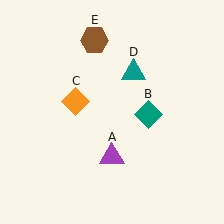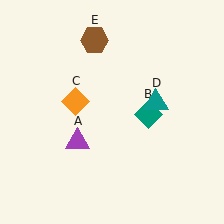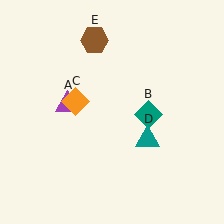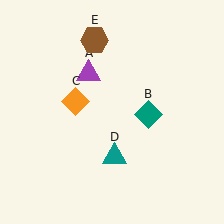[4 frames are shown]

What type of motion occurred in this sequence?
The purple triangle (object A), teal triangle (object D) rotated clockwise around the center of the scene.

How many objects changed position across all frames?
2 objects changed position: purple triangle (object A), teal triangle (object D).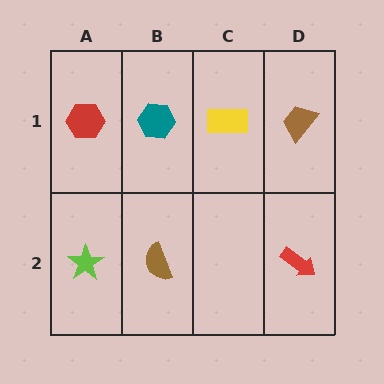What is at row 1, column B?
A teal hexagon.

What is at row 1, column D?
A brown trapezoid.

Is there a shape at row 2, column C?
No, that cell is empty.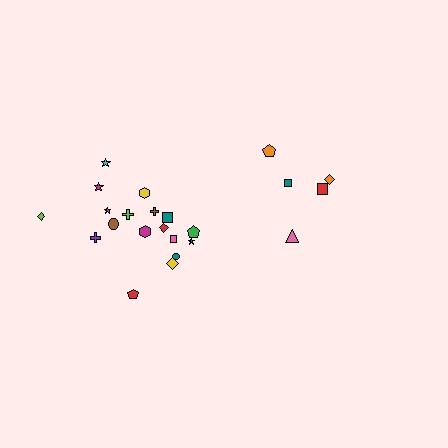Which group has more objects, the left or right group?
The left group.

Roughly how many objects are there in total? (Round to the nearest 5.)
Roughly 25 objects in total.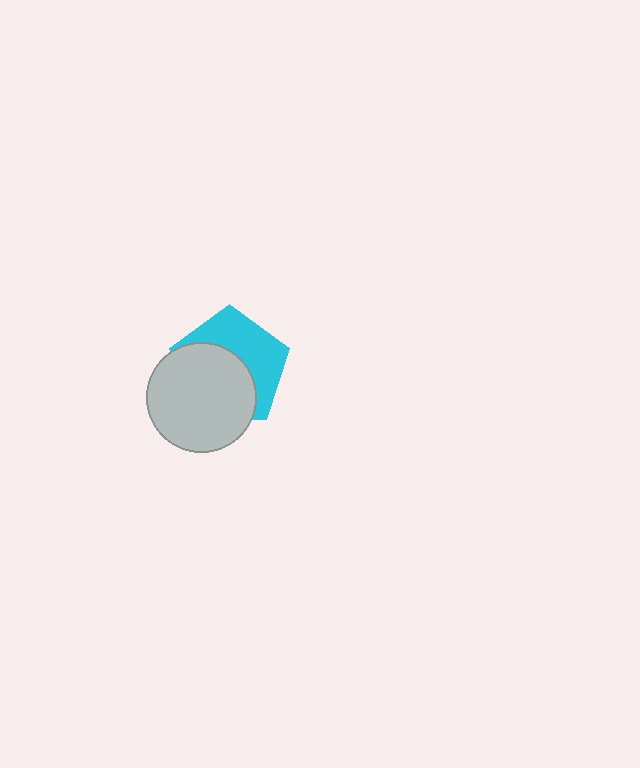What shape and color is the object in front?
The object in front is a light gray circle.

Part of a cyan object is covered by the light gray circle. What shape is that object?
It is a pentagon.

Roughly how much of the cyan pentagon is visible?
About half of it is visible (roughly 46%).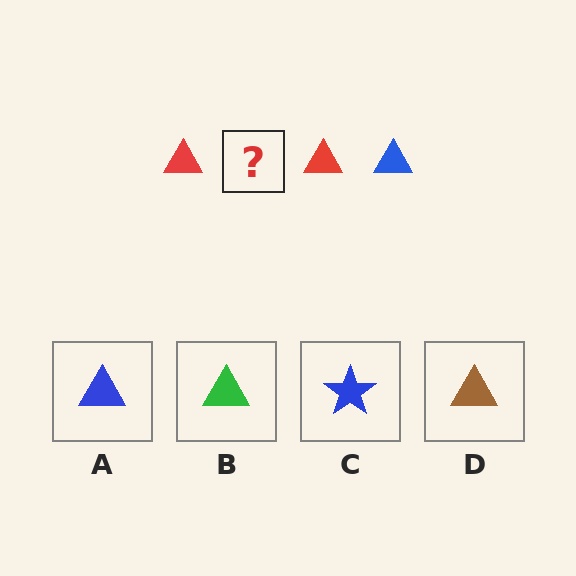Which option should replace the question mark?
Option A.